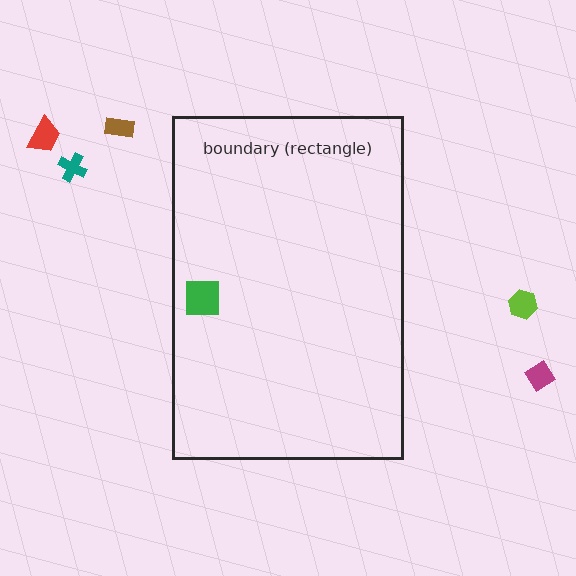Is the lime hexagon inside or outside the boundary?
Outside.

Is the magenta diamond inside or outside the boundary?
Outside.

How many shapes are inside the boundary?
1 inside, 5 outside.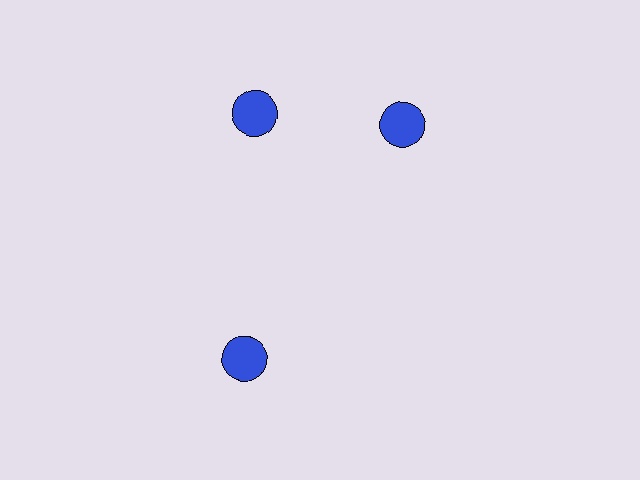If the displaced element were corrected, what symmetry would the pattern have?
It would have 3-fold rotational symmetry — the pattern would map onto itself every 120 degrees.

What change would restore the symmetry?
The symmetry would be restored by rotating it back into even spacing with its neighbors so that all 3 circles sit at equal angles and equal distance from the center.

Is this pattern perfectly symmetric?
No. The 3 blue circles are arranged in a ring, but one element near the 3 o'clock position is rotated out of alignment along the ring, breaking the 3-fold rotational symmetry.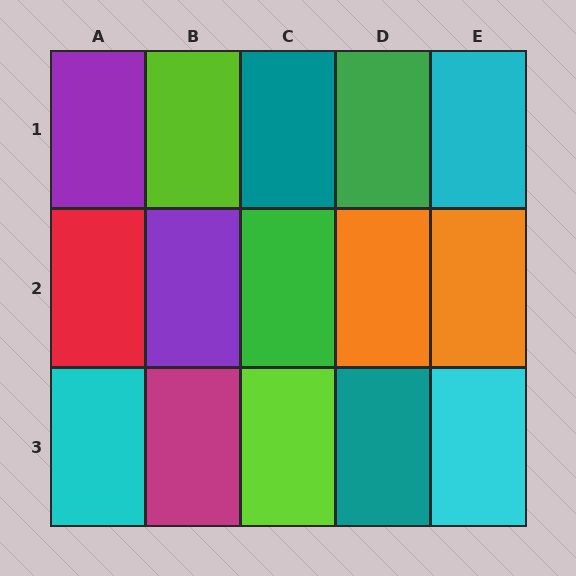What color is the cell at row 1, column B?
Lime.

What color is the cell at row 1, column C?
Teal.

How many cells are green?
2 cells are green.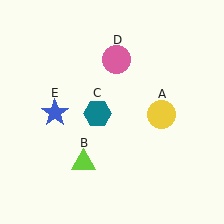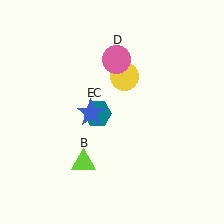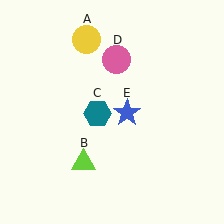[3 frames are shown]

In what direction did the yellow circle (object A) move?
The yellow circle (object A) moved up and to the left.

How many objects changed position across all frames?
2 objects changed position: yellow circle (object A), blue star (object E).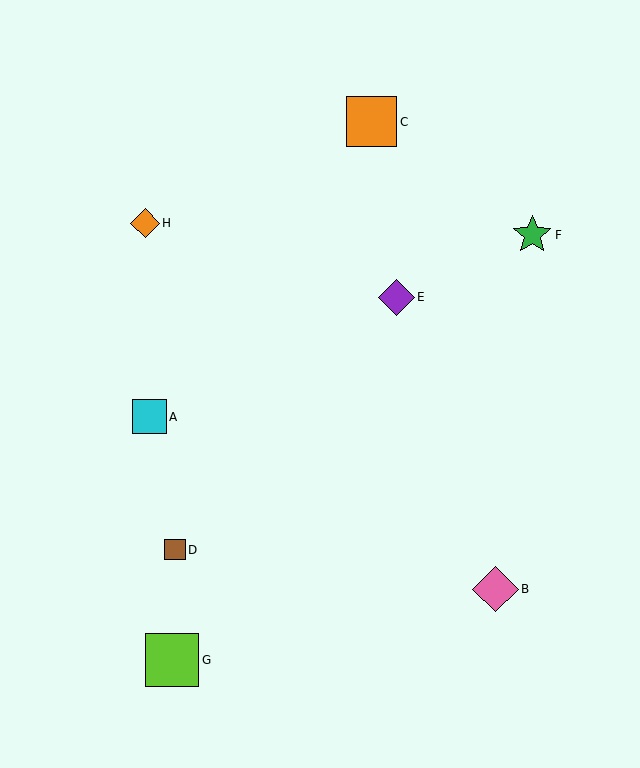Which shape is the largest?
The lime square (labeled G) is the largest.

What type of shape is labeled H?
Shape H is an orange diamond.